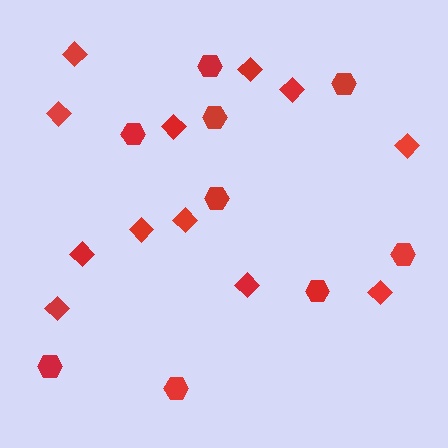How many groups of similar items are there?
There are 2 groups: one group of hexagons (9) and one group of diamonds (12).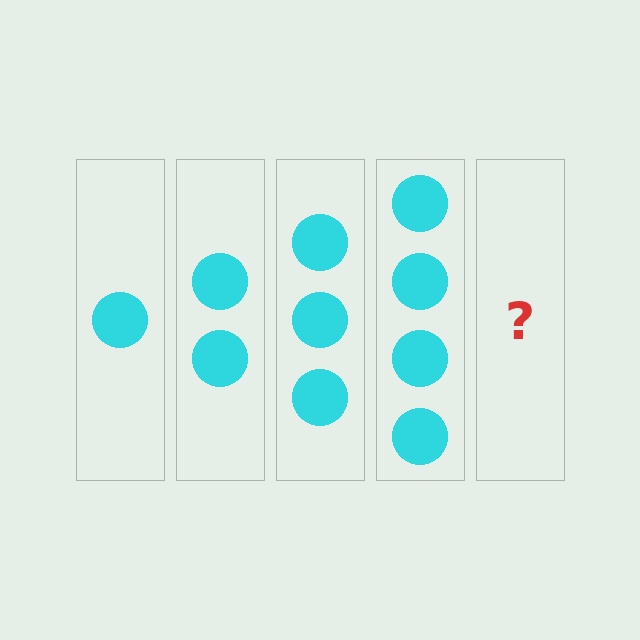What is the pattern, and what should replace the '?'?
The pattern is that each step adds one more circle. The '?' should be 5 circles.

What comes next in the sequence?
The next element should be 5 circles.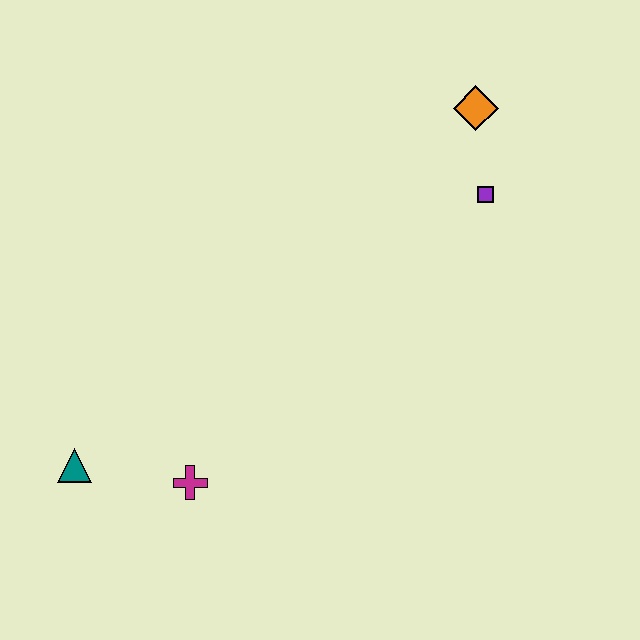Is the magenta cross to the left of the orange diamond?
Yes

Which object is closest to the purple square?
The orange diamond is closest to the purple square.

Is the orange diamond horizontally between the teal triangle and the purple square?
Yes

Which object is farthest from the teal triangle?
The orange diamond is farthest from the teal triangle.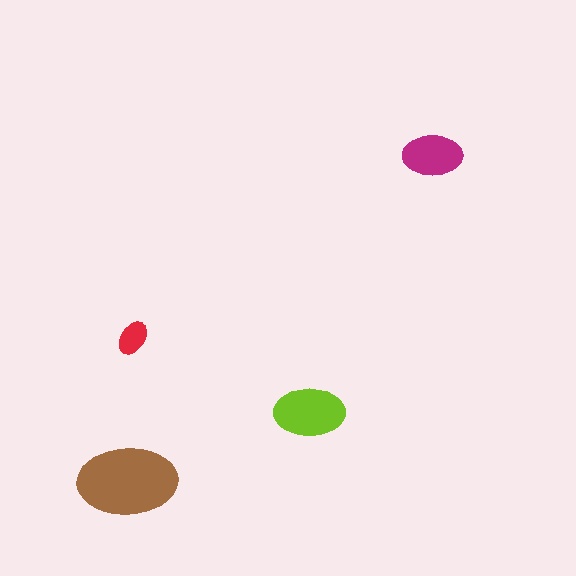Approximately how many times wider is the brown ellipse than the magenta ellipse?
About 1.5 times wider.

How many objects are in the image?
There are 4 objects in the image.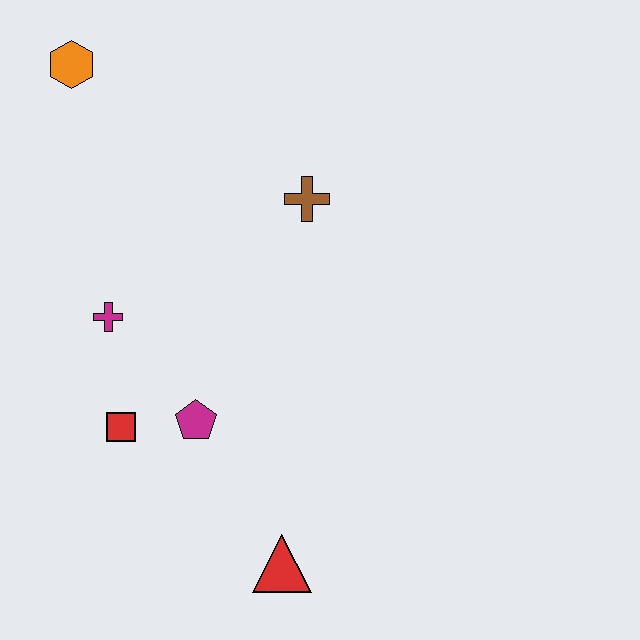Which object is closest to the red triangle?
The magenta pentagon is closest to the red triangle.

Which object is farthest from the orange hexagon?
The red triangle is farthest from the orange hexagon.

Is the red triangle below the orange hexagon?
Yes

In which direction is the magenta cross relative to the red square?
The magenta cross is above the red square.